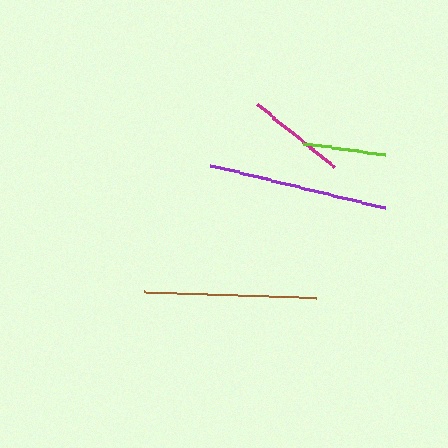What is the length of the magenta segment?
The magenta segment is approximately 99 pixels long.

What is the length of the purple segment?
The purple segment is approximately 180 pixels long.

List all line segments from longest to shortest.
From longest to shortest: purple, brown, magenta, lime.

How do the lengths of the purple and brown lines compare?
The purple and brown lines are approximately the same length.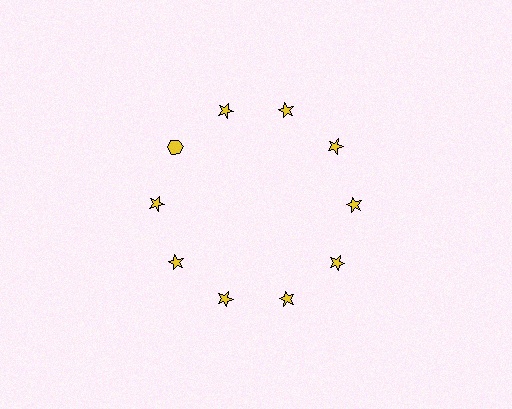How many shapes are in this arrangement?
There are 10 shapes arranged in a ring pattern.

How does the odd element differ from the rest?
It has a different shape: hexagon instead of star.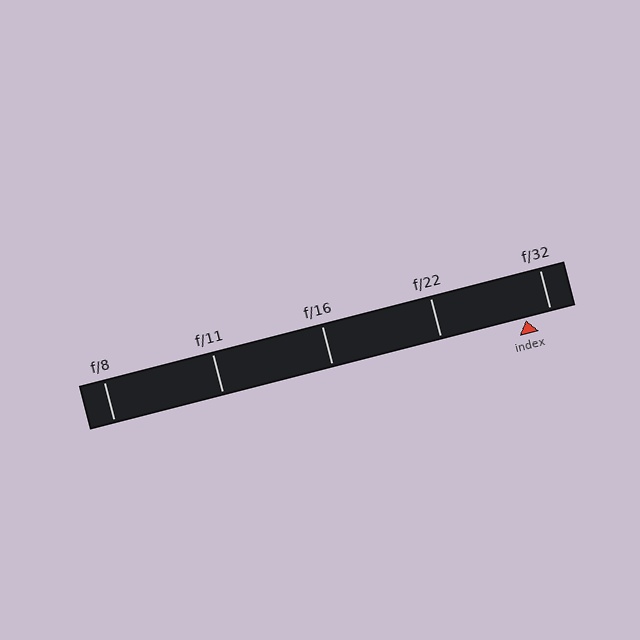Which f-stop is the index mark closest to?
The index mark is closest to f/32.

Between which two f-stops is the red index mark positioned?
The index mark is between f/22 and f/32.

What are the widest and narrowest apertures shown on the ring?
The widest aperture shown is f/8 and the narrowest is f/32.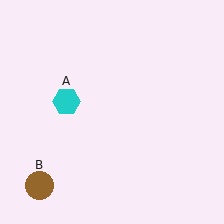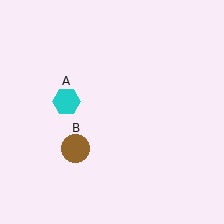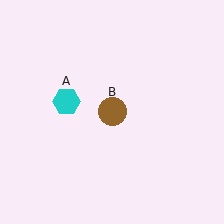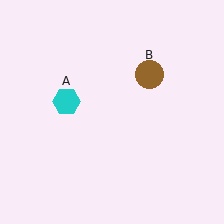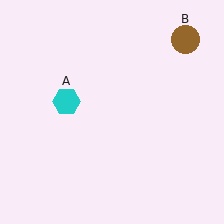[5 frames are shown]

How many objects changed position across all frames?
1 object changed position: brown circle (object B).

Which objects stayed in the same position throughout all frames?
Cyan hexagon (object A) remained stationary.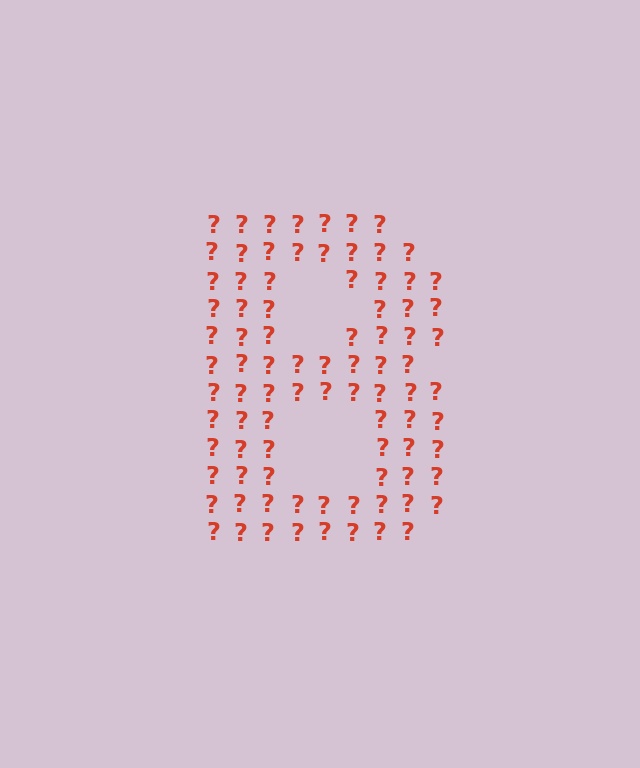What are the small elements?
The small elements are question marks.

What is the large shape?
The large shape is the letter B.